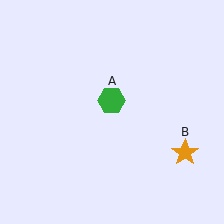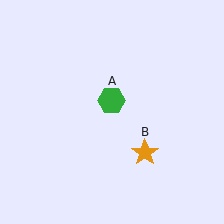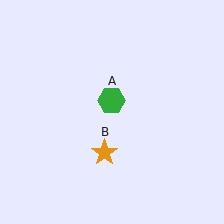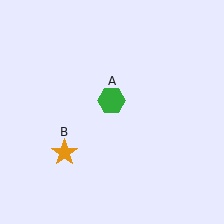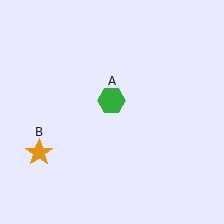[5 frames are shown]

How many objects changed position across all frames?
1 object changed position: orange star (object B).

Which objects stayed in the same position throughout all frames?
Green hexagon (object A) remained stationary.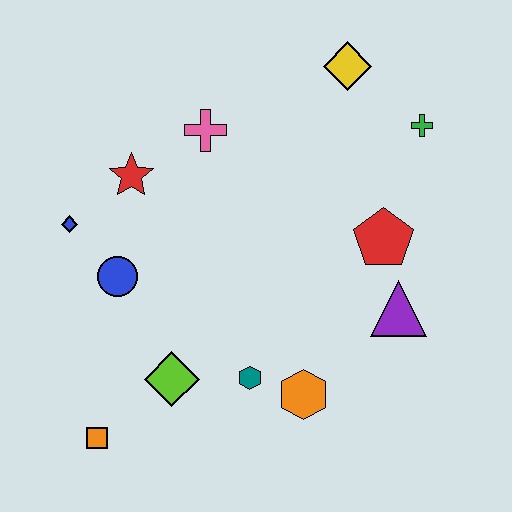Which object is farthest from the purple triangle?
The blue diamond is farthest from the purple triangle.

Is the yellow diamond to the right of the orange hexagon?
Yes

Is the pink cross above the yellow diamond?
No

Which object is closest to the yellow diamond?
The green cross is closest to the yellow diamond.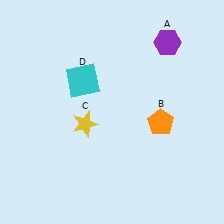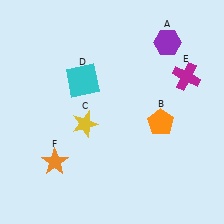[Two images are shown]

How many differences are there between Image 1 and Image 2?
There are 2 differences between the two images.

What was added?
A magenta cross (E), an orange star (F) were added in Image 2.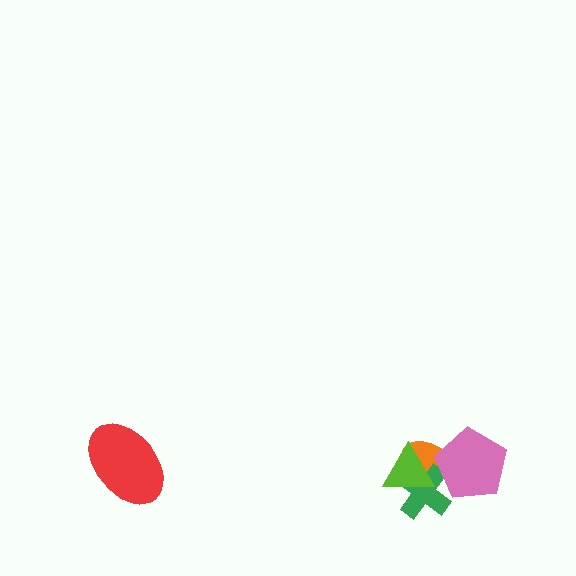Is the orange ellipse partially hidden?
Yes, it is partially covered by another shape.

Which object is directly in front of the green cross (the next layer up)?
The lime triangle is directly in front of the green cross.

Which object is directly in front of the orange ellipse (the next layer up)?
The green cross is directly in front of the orange ellipse.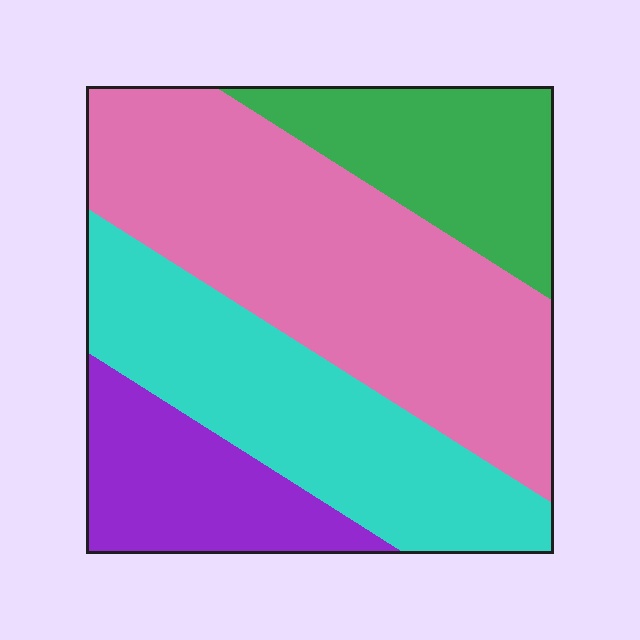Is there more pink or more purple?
Pink.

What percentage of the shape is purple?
Purple takes up about one sixth (1/6) of the shape.